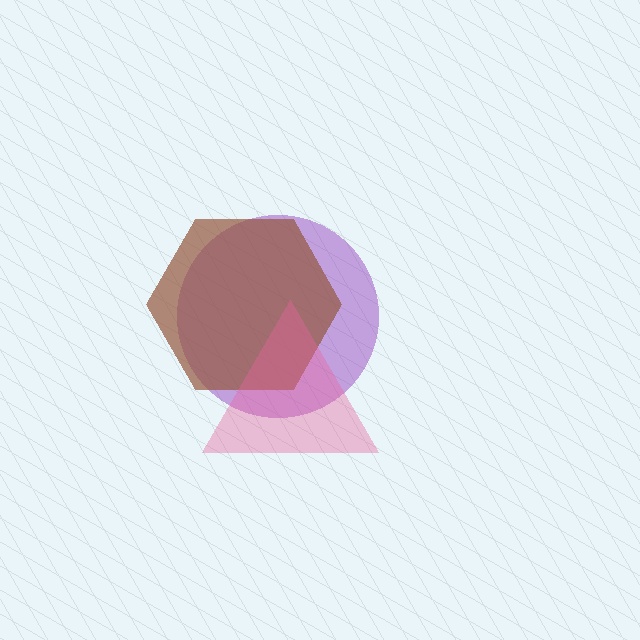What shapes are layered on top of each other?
The layered shapes are: a purple circle, a brown hexagon, a pink triangle.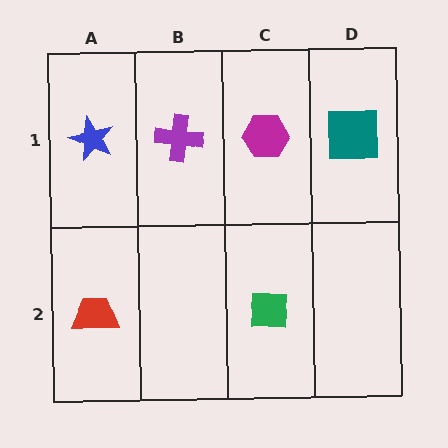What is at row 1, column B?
A purple cross.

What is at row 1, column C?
A magenta hexagon.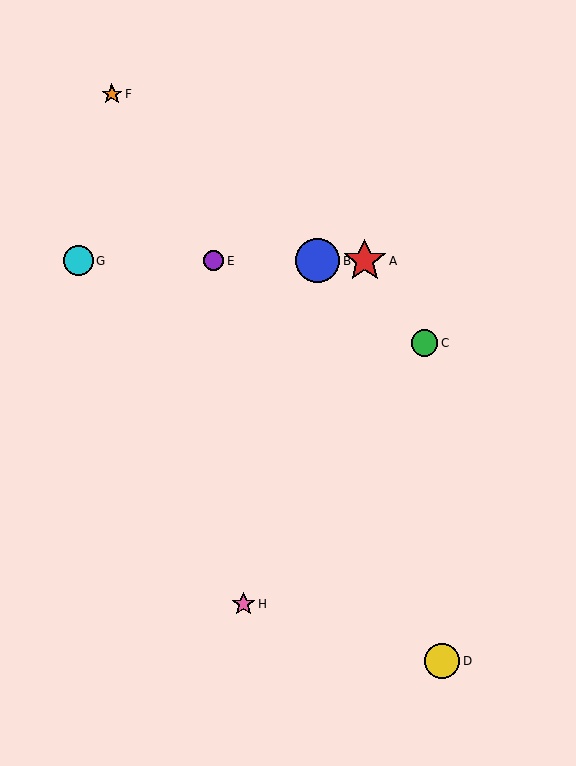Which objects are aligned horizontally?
Objects A, B, E, G are aligned horizontally.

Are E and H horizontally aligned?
No, E is at y≈261 and H is at y≈604.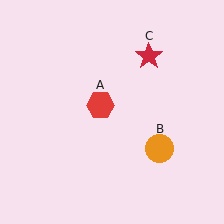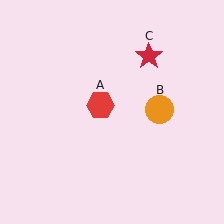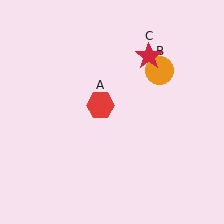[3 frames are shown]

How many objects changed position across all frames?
1 object changed position: orange circle (object B).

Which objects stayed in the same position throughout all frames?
Red hexagon (object A) and red star (object C) remained stationary.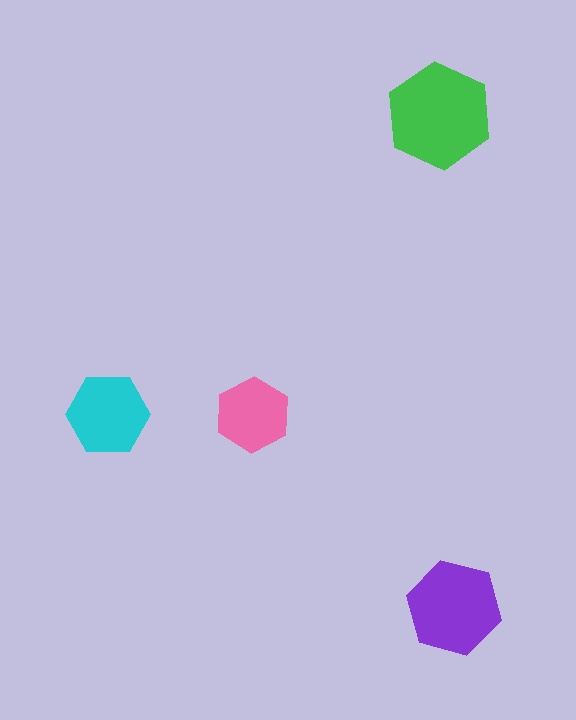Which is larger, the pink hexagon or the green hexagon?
The green one.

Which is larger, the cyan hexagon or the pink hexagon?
The cyan one.